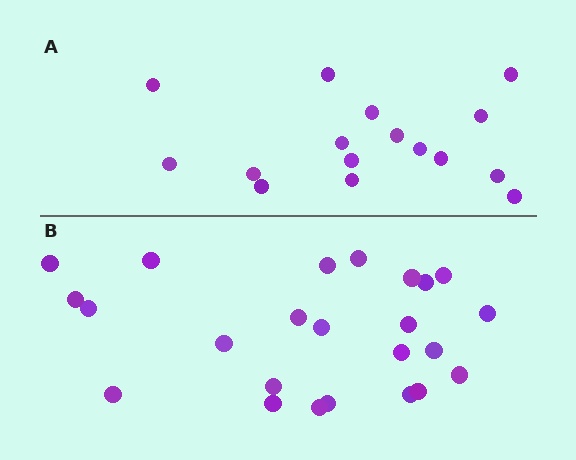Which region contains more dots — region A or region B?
Region B (the bottom region) has more dots.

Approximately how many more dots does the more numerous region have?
Region B has roughly 8 or so more dots than region A.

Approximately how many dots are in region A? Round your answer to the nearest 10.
About 20 dots. (The exact count is 16, which rounds to 20.)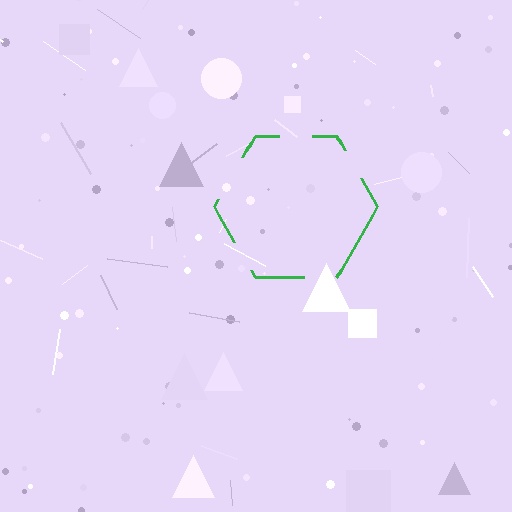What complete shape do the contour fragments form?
The contour fragments form a hexagon.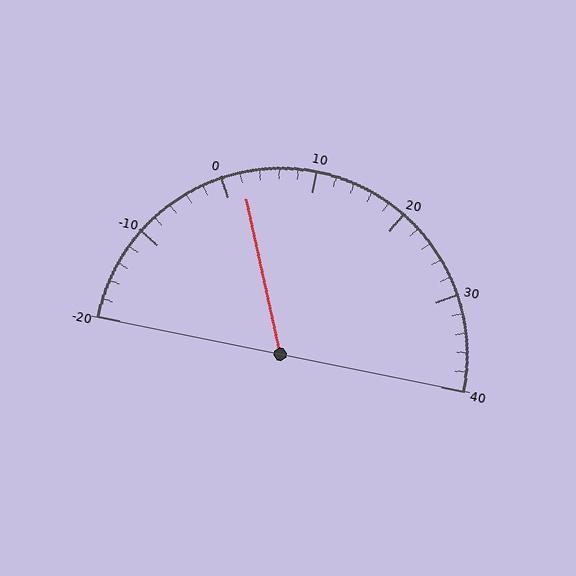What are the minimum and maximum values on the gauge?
The gauge ranges from -20 to 40.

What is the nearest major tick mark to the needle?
The nearest major tick mark is 0.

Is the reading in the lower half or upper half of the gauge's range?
The reading is in the lower half of the range (-20 to 40).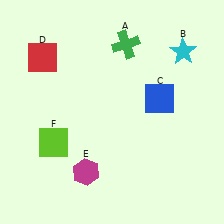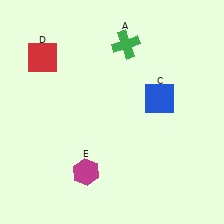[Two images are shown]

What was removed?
The cyan star (B), the lime square (F) were removed in Image 2.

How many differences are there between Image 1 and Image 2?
There are 2 differences between the two images.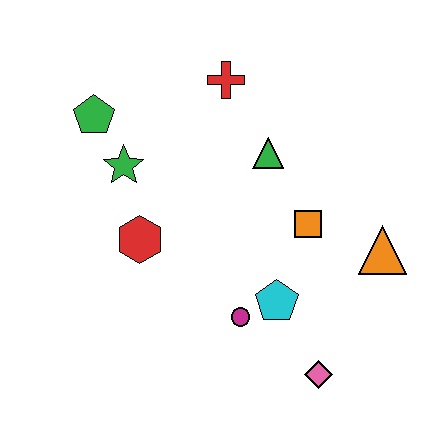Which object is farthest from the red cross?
The pink diamond is farthest from the red cross.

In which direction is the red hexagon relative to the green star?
The red hexagon is below the green star.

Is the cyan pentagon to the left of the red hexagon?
No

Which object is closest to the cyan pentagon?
The magenta circle is closest to the cyan pentagon.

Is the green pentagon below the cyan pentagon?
No